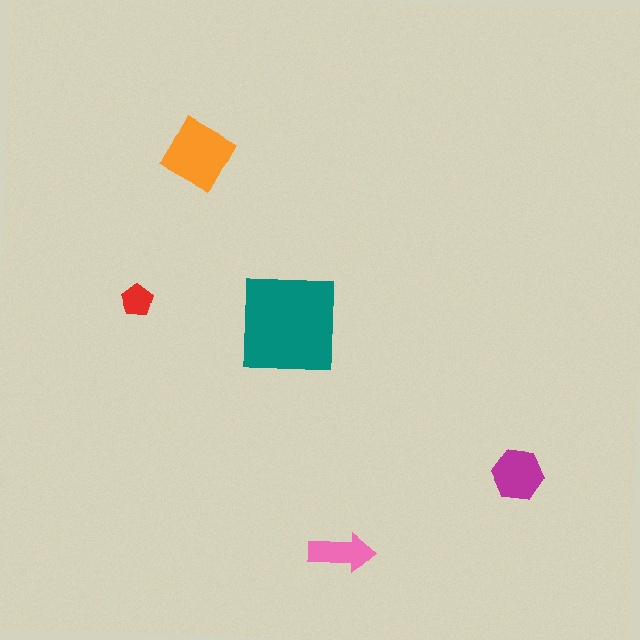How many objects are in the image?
There are 5 objects in the image.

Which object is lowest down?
The pink arrow is bottommost.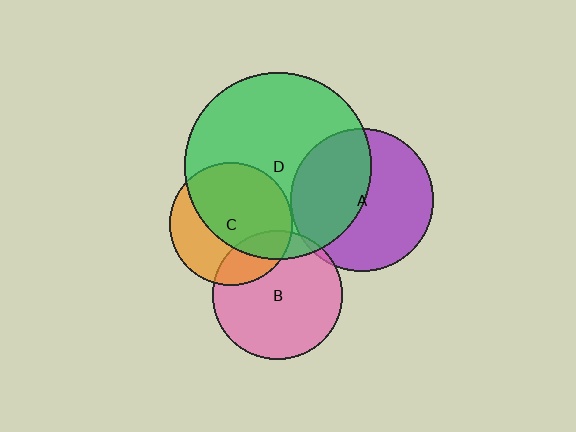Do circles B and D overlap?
Yes.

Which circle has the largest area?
Circle D (green).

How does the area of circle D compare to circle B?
Approximately 2.1 times.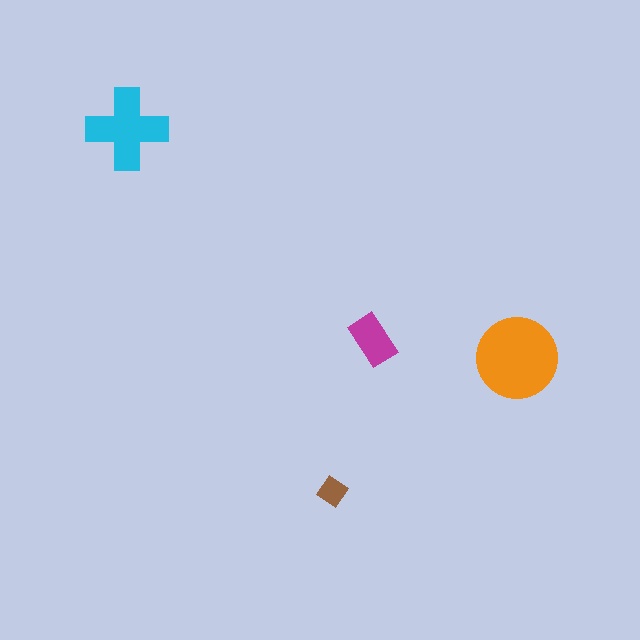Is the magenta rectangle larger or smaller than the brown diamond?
Larger.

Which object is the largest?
The orange circle.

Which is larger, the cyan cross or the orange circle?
The orange circle.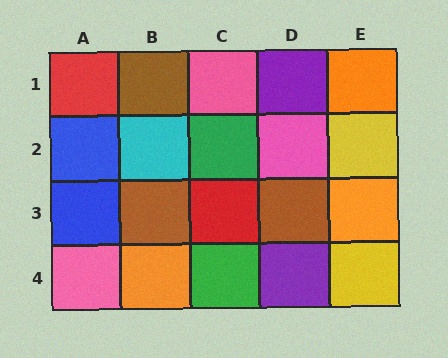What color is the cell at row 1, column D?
Purple.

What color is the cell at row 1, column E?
Orange.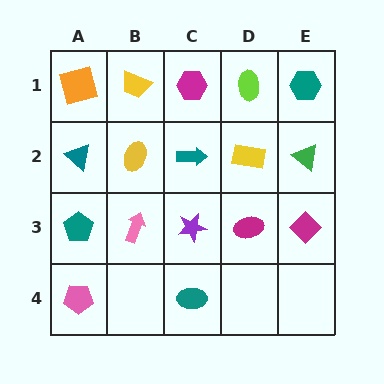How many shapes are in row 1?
5 shapes.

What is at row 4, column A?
A pink pentagon.